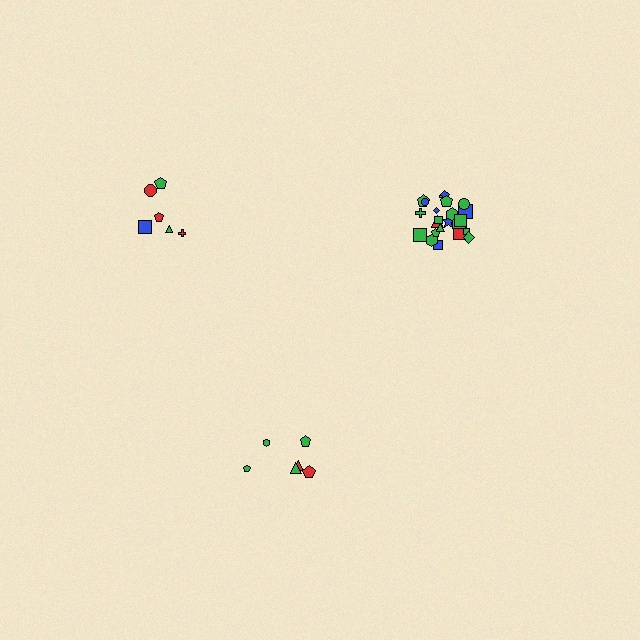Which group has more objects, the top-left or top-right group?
The top-right group.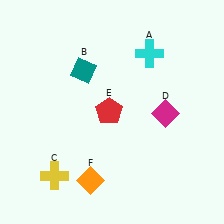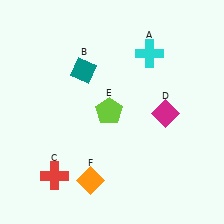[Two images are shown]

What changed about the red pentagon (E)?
In Image 1, E is red. In Image 2, it changed to lime.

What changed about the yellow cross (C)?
In Image 1, C is yellow. In Image 2, it changed to red.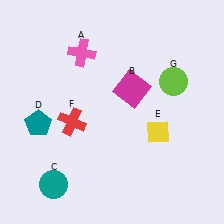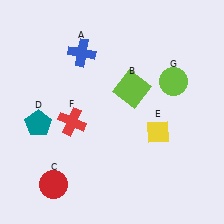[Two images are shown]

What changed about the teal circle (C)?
In Image 1, C is teal. In Image 2, it changed to red.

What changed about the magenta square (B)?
In Image 1, B is magenta. In Image 2, it changed to lime.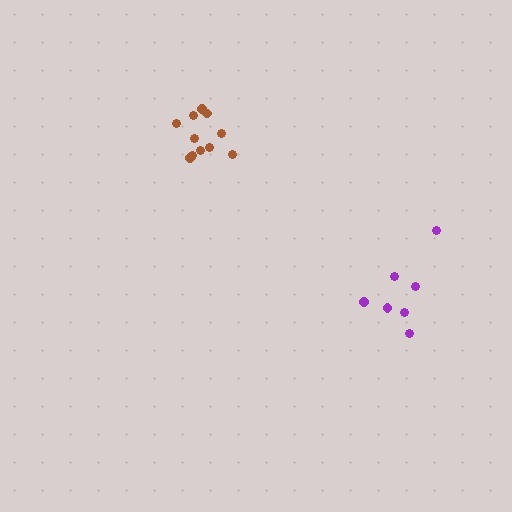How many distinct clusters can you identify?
There are 2 distinct clusters.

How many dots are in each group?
Group 1: 11 dots, Group 2: 7 dots (18 total).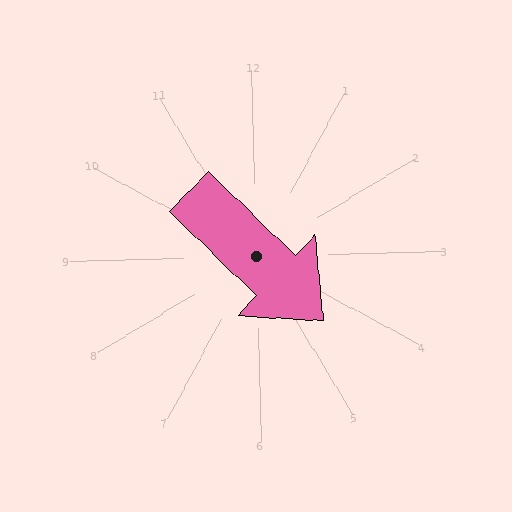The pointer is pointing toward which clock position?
Roughly 5 o'clock.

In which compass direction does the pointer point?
Southeast.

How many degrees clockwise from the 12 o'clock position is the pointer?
Approximately 135 degrees.